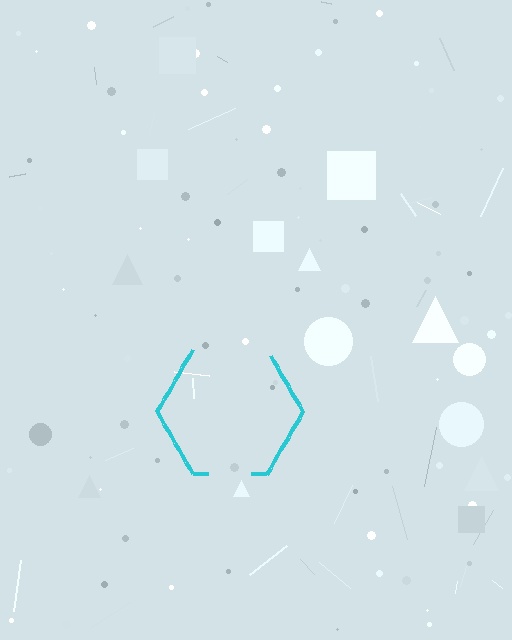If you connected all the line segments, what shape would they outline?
They would outline a hexagon.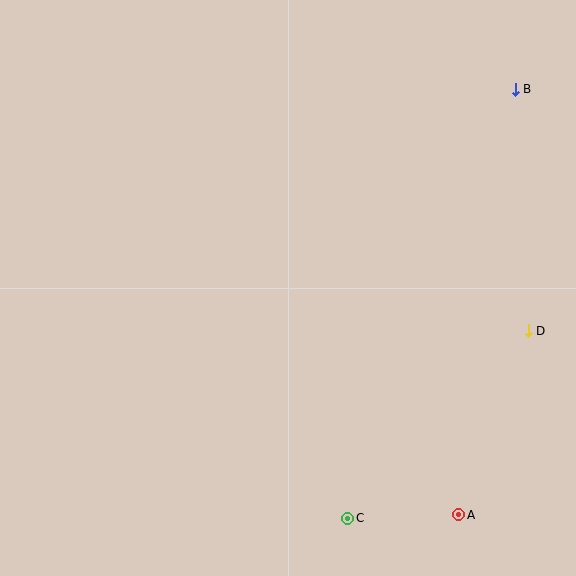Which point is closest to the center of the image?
Point C at (348, 518) is closest to the center.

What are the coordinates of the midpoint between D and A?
The midpoint between D and A is at (494, 423).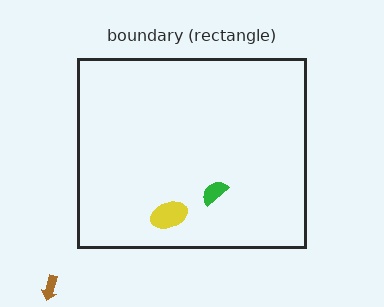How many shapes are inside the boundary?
2 inside, 1 outside.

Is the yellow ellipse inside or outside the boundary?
Inside.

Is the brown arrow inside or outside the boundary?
Outside.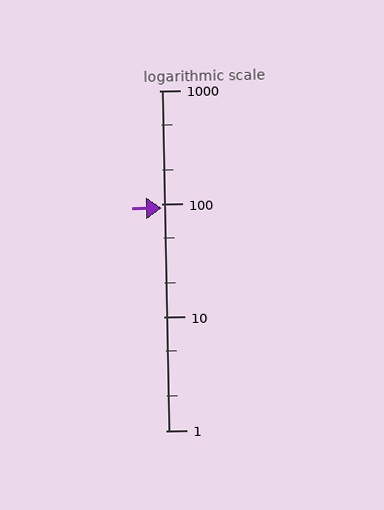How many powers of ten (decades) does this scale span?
The scale spans 3 decades, from 1 to 1000.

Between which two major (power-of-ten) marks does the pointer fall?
The pointer is between 10 and 100.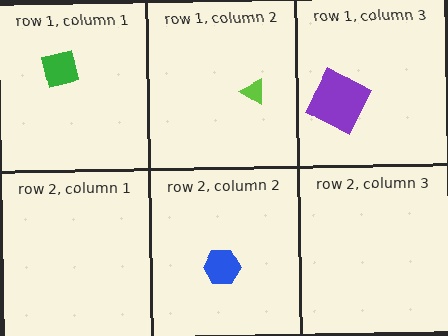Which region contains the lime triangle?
The row 1, column 2 region.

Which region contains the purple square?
The row 1, column 3 region.